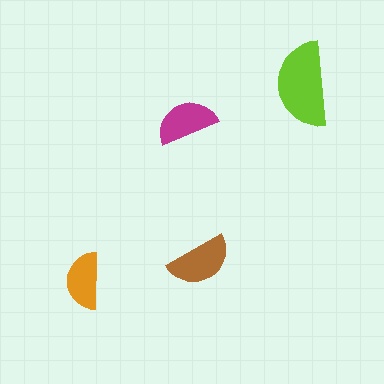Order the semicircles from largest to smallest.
the lime one, the brown one, the magenta one, the orange one.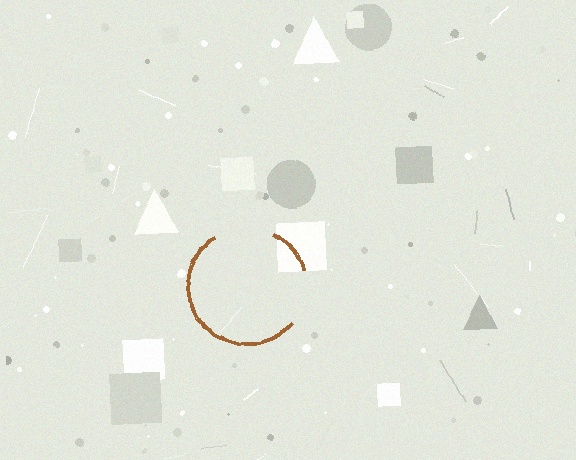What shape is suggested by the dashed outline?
The dashed outline suggests a circle.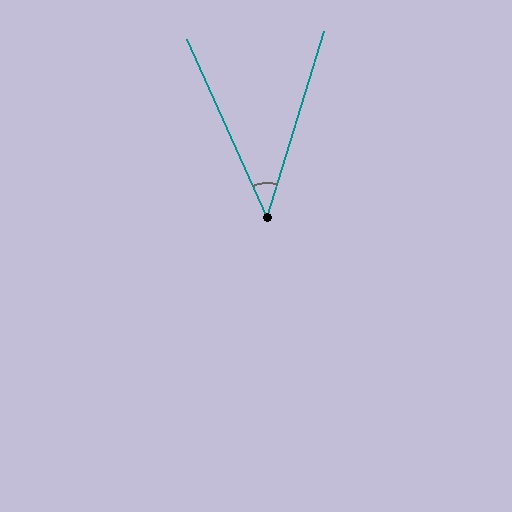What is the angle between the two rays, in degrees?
Approximately 41 degrees.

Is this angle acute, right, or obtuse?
It is acute.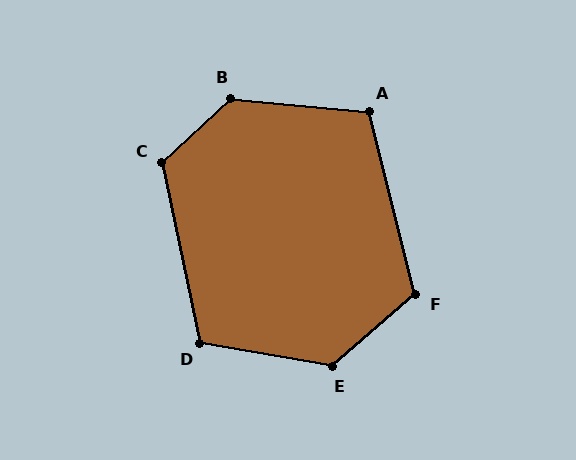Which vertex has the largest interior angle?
B, at approximately 132 degrees.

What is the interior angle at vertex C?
Approximately 121 degrees (obtuse).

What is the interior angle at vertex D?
Approximately 112 degrees (obtuse).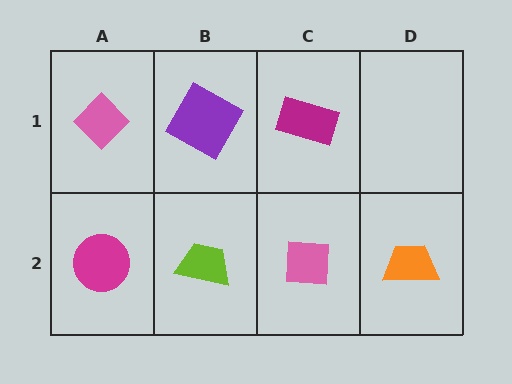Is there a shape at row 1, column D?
No, that cell is empty.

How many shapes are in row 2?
4 shapes.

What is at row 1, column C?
A magenta rectangle.